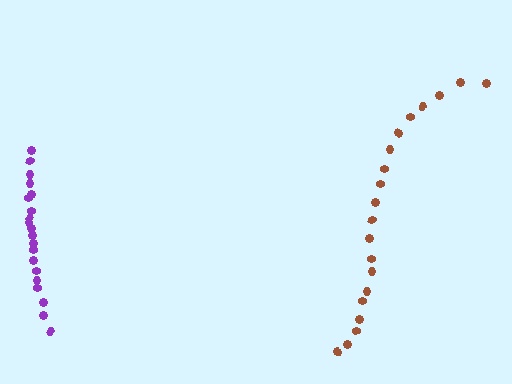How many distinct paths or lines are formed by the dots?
There are 2 distinct paths.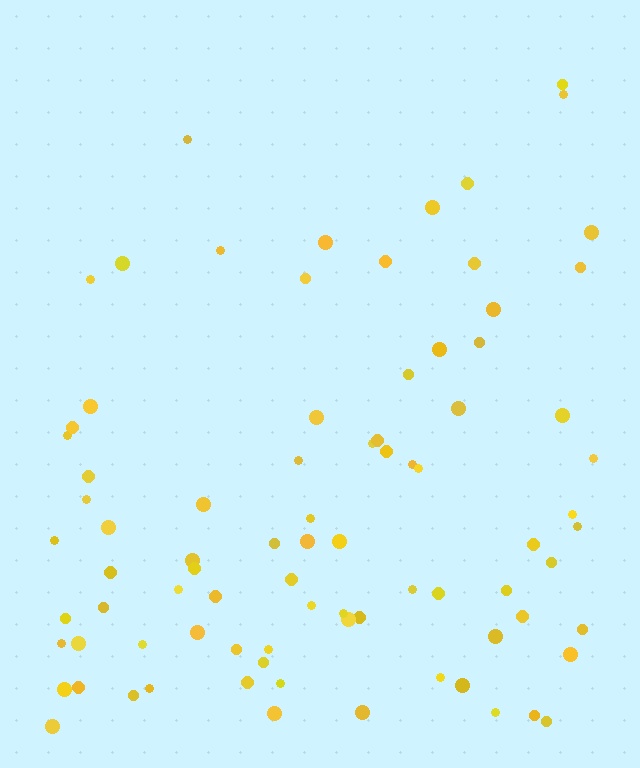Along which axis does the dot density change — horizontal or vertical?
Vertical.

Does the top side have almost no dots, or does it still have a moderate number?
Still a moderate number, just noticeably fewer than the bottom.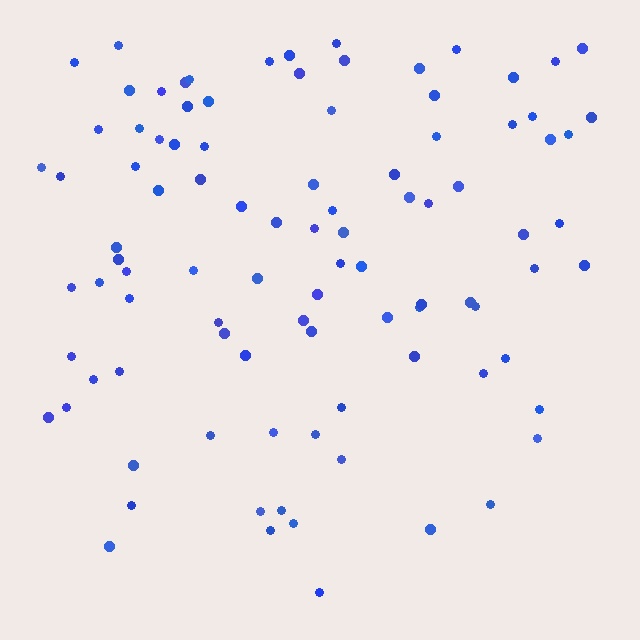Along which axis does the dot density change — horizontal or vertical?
Vertical.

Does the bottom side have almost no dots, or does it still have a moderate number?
Still a moderate number, just noticeably fewer than the top.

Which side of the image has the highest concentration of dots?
The top.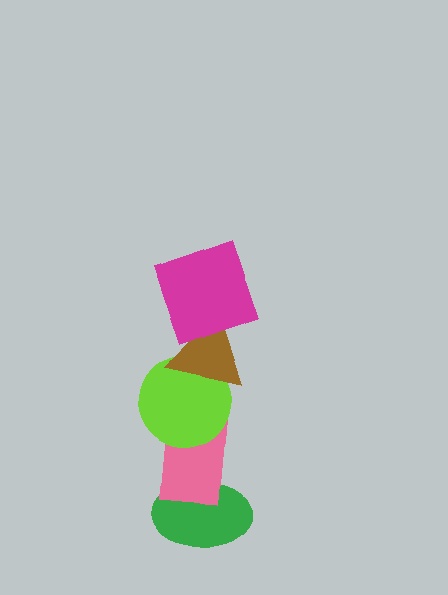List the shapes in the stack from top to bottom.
From top to bottom: the magenta square, the brown triangle, the lime circle, the pink rectangle, the green ellipse.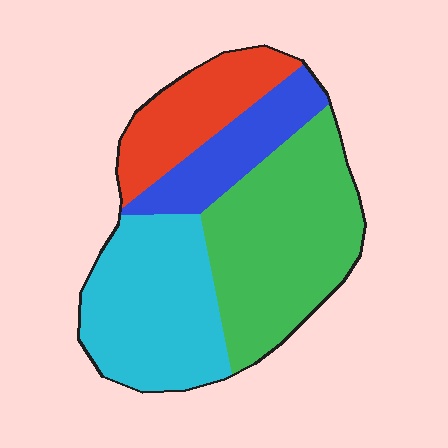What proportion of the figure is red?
Red covers roughly 15% of the figure.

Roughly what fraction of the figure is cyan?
Cyan takes up about one third (1/3) of the figure.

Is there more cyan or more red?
Cyan.